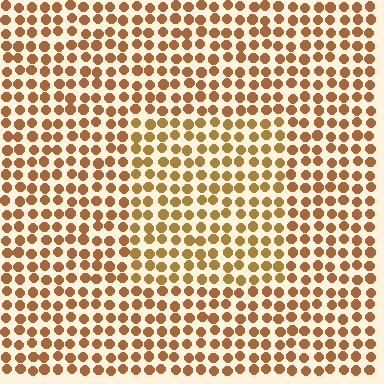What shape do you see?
I see a rectangle.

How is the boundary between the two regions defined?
The boundary is defined purely by a slight shift in hue (about 16 degrees). Spacing, size, and orientation are identical on both sides.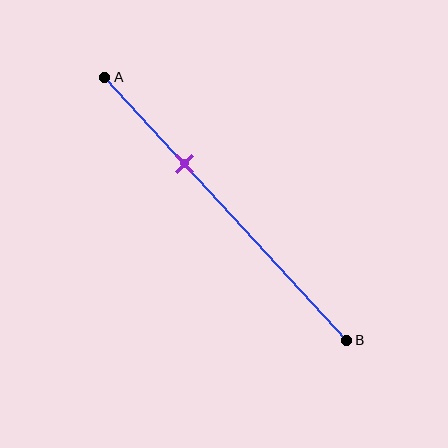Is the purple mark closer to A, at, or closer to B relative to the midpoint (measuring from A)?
The purple mark is closer to point A than the midpoint of segment AB.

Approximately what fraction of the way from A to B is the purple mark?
The purple mark is approximately 35% of the way from A to B.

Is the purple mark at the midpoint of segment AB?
No, the mark is at about 35% from A, not at the 50% midpoint.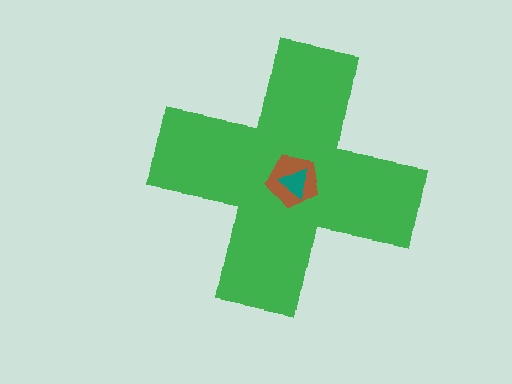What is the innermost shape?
The teal triangle.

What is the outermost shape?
The green cross.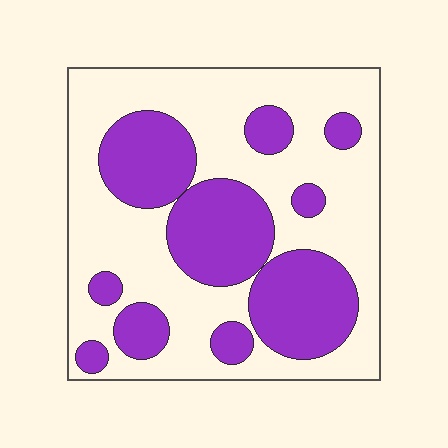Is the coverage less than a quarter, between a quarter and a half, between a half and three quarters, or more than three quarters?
Between a quarter and a half.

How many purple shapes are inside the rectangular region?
10.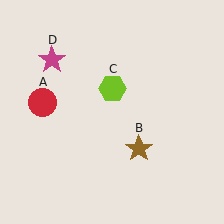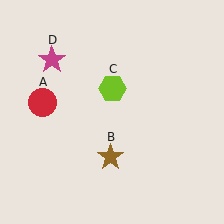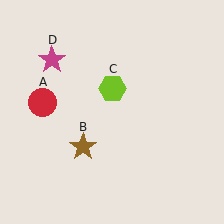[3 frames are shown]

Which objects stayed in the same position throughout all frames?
Red circle (object A) and lime hexagon (object C) and magenta star (object D) remained stationary.